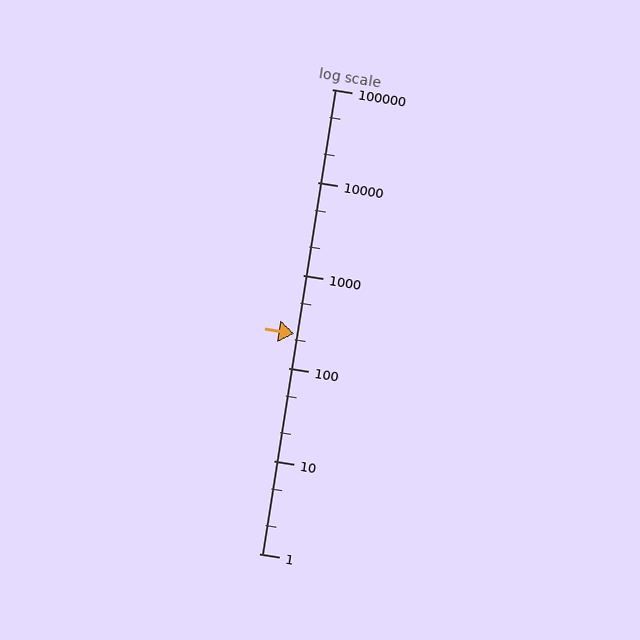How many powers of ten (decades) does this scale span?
The scale spans 5 decades, from 1 to 100000.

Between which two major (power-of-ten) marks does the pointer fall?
The pointer is between 100 and 1000.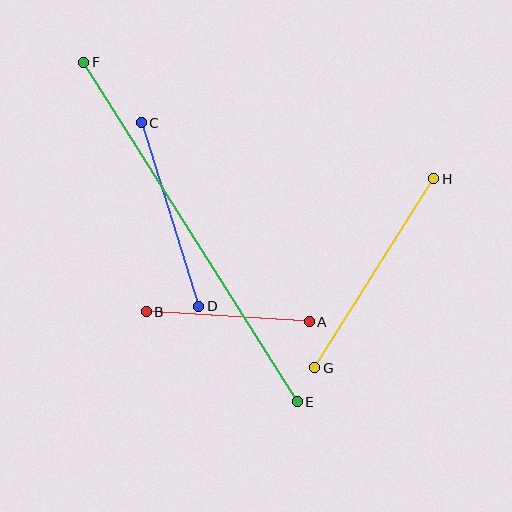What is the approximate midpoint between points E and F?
The midpoint is at approximately (190, 232) pixels.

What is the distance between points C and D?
The distance is approximately 192 pixels.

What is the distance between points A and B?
The distance is approximately 163 pixels.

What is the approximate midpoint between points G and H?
The midpoint is at approximately (374, 273) pixels.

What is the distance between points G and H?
The distance is approximately 223 pixels.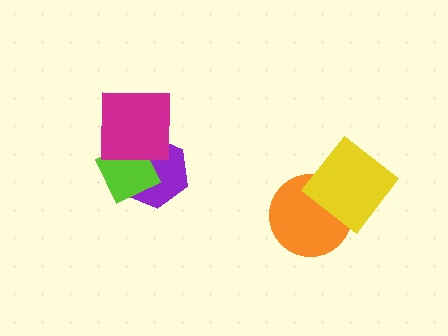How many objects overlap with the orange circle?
1 object overlaps with the orange circle.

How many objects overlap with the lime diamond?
2 objects overlap with the lime diamond.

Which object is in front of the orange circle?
The yellow diamond is in front of the orange circle.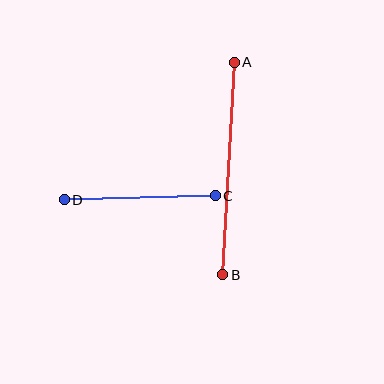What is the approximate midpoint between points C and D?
The midpoint is at approximately (140, 198) pixels.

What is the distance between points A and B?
The distance is approximately 213 pixels.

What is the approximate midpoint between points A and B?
The midpoint is at approximately (229, 169) pixels.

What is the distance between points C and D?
The distance is approximately 151 pixels.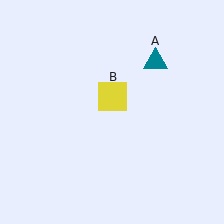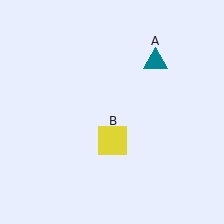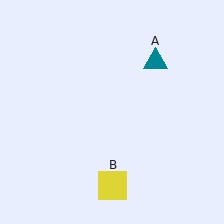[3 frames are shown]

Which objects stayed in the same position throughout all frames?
Teal triangle (object A) remained stationary.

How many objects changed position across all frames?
1 object changed position: yellow square (object B).